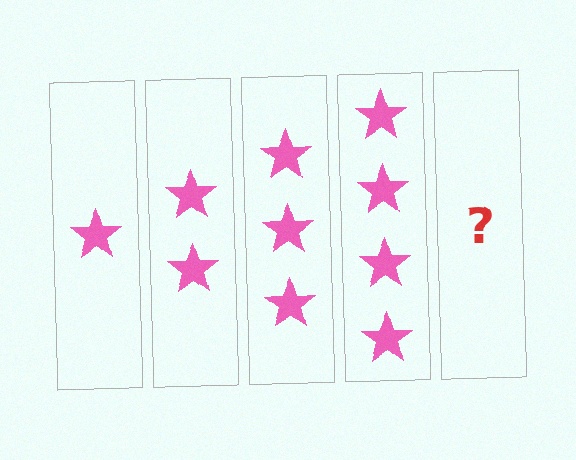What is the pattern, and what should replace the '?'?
The pattern is that each step adds one more star. The '?' should be 5 stars.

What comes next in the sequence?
The next element should be 5 stars.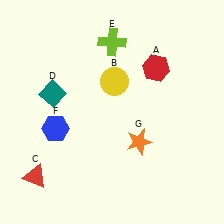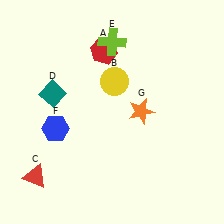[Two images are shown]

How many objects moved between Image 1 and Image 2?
2 objects moved between the two images.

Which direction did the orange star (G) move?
The orange star (G) moved up.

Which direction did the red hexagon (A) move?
The red hexagon (A) moved left.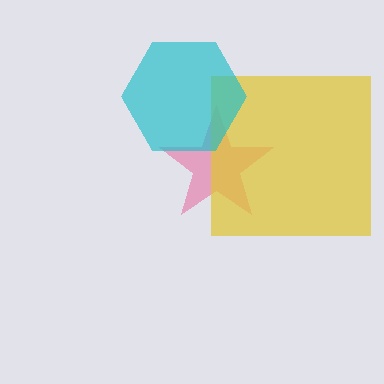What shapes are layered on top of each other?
The layered shapes are: a pink star, a yellow square, a cyan hexagon.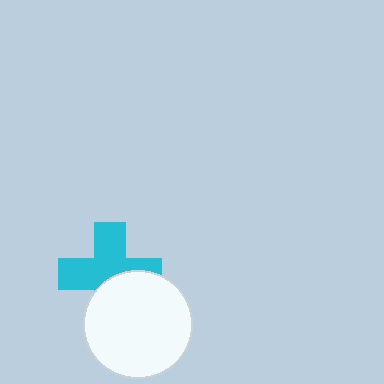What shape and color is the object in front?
The object in front is a white circle.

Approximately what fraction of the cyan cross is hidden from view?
Roughly 38% of the cyan cross is hidden behind the white circle.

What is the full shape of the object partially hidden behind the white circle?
The partially hidden object is a cyan cross.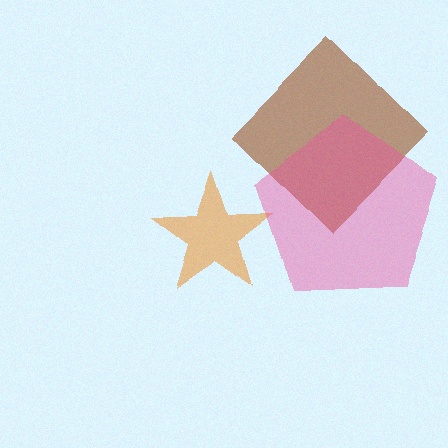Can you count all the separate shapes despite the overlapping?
Yes, there are 3 separate shapes.